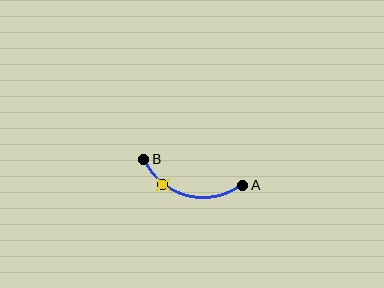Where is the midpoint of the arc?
The arc midpoint is the point on the curve farthest from the straight line joining A and B. It sits below that line.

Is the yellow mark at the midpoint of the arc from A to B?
No. The yellow mark lies on the arc but is closer to endpoint B. The arc midpoint would be at the point on the curve equidistant along the arc from both A and B.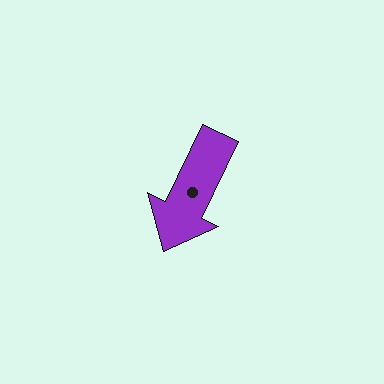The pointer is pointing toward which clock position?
Roughly 7 o'clock.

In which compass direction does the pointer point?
Southwest.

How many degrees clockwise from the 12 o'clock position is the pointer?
Approximately 206 degrees.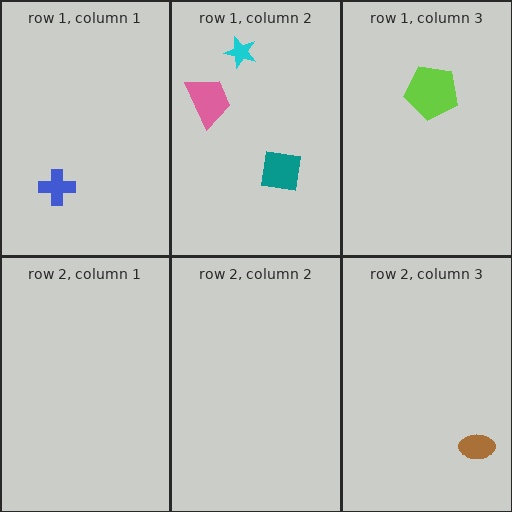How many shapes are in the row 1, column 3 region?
1.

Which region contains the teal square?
The row 1, column 2 region.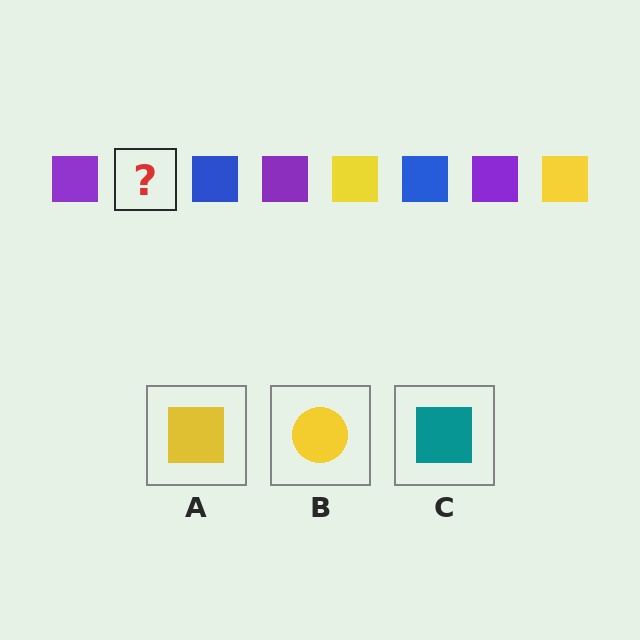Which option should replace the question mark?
Option A.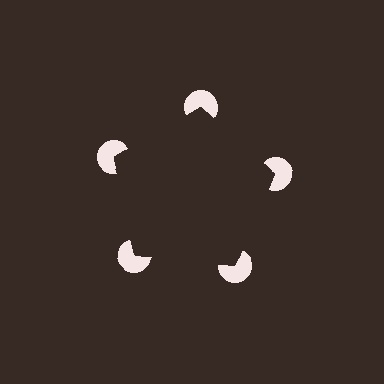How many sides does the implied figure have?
5 sides.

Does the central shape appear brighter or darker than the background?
It typically appears slightly darker than the background, even though no actual brightness change is drawn.